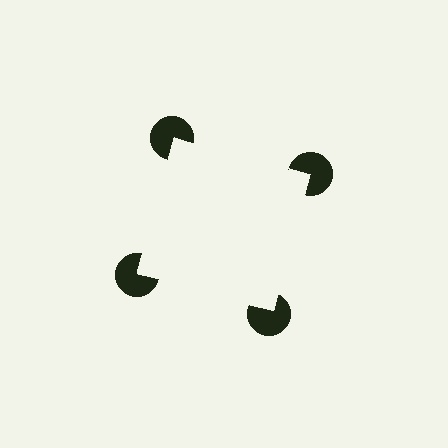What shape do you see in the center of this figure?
An illusory square — its edges are inferred from the aligned wedge cuts in the pac-man discs, not physically drawn.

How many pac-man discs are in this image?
There are 4 — one at each vertex of the illusory square.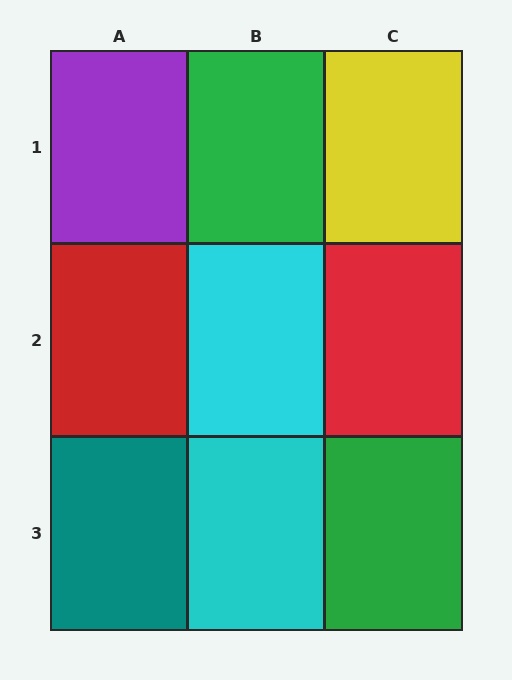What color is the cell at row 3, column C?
Green.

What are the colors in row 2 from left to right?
Red, cyan, red.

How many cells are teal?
1 cell is teal.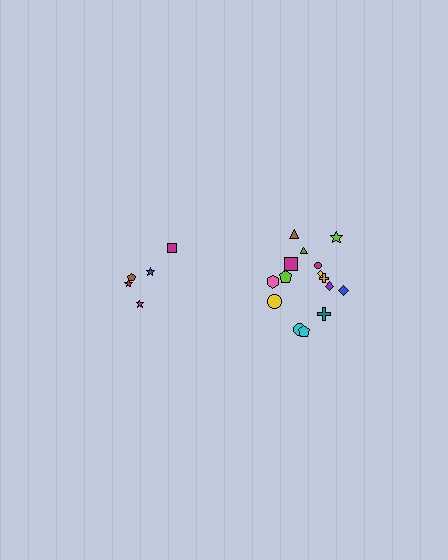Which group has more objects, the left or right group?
The right group.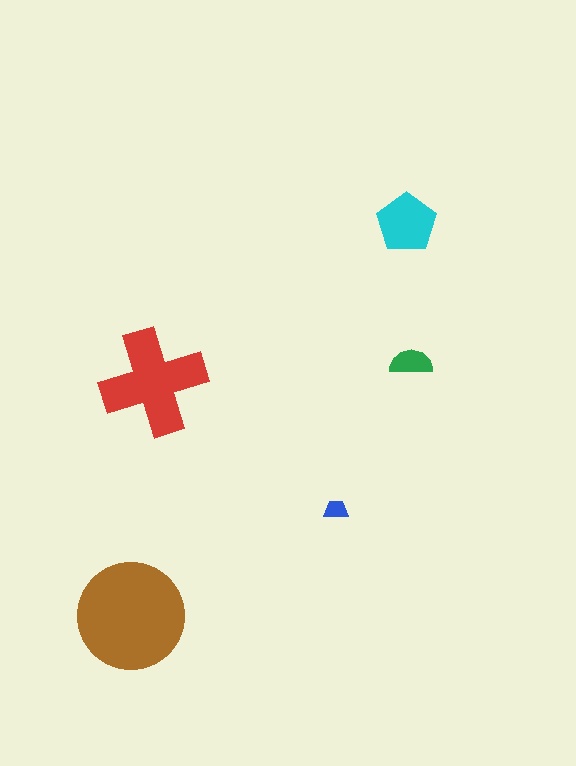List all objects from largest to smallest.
The brown circle, the red cross, the cyan pentagon, the green semicircle, the blue trapezoid.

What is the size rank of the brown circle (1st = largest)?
1st.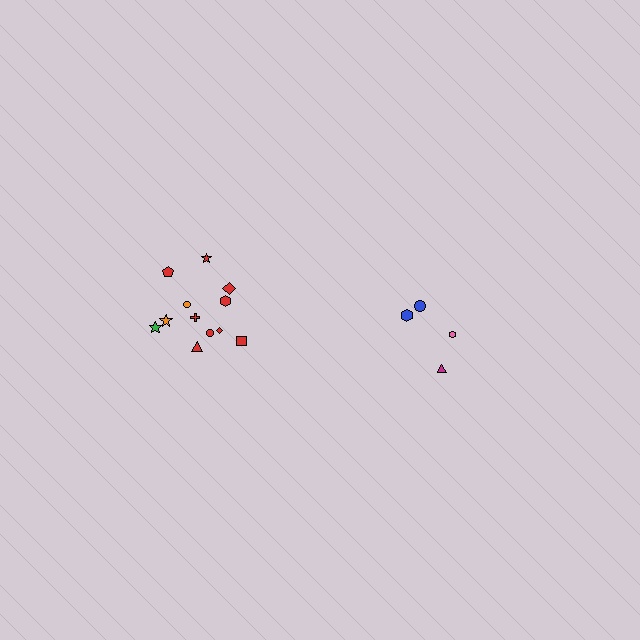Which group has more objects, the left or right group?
The left group.